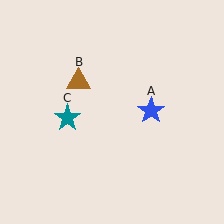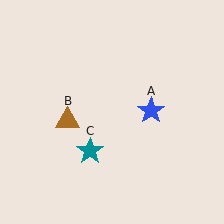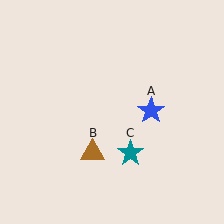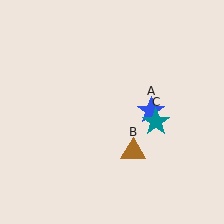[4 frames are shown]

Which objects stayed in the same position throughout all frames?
Blue star (object A) remained stationary.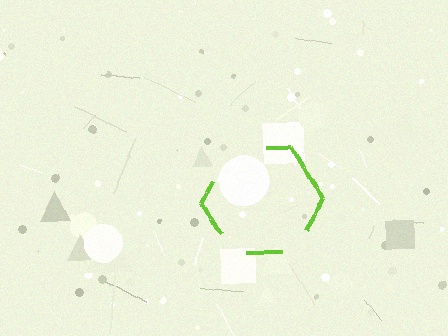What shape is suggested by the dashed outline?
The dashed outline suggests a hexagon.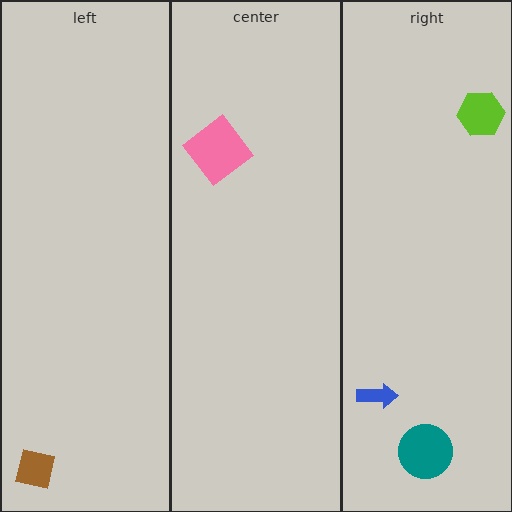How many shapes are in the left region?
1.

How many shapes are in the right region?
3.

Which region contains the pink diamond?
The center region.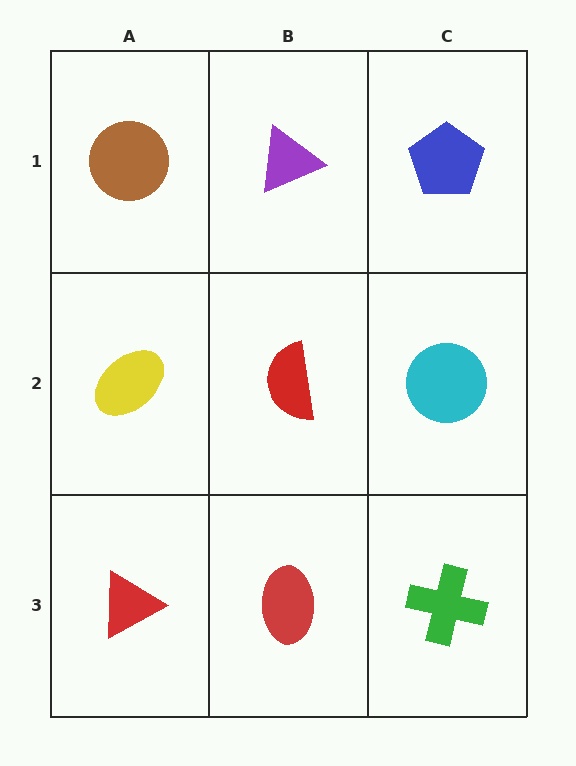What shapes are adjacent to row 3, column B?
A red semicircle (row 2, column B), a red triangle (row 3, column A), a green cross (row 3, column C).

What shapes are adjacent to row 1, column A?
A yellow ellipse (row 2, column A), a purple triangle (row 1, column B).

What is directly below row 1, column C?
A cyan circle.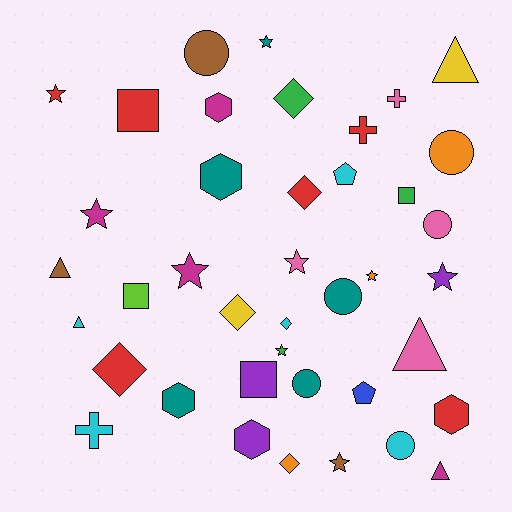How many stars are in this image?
There are 9 stars.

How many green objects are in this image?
There are 3 green objects.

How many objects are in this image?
There are 40 objects.